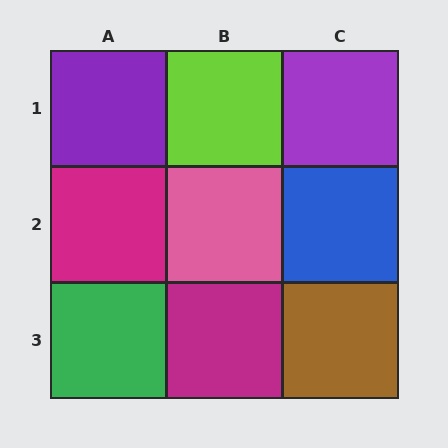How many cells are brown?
1 cell is brown.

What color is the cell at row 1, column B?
Lime.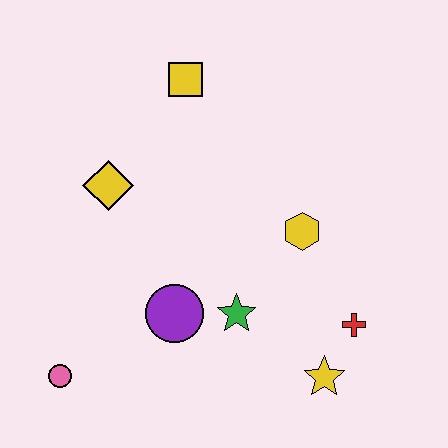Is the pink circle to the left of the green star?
Yes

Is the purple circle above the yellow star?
Yes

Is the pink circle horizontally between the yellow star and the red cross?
No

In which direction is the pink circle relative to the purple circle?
The pink circle is to the left of the purple circle.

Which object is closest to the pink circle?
The purple circle is closest to the pink circle.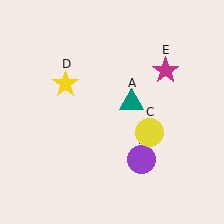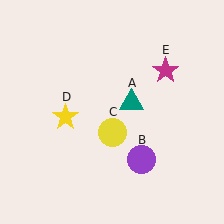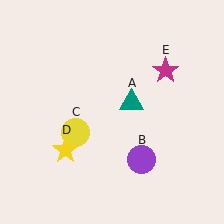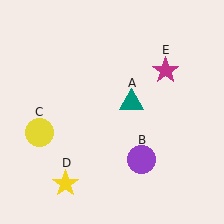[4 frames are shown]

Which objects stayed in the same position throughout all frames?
Teal triangle (object A) and purple circle (object B) and magenta star (object E) remained stationary.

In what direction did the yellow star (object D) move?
The yellow star (object D) moved down.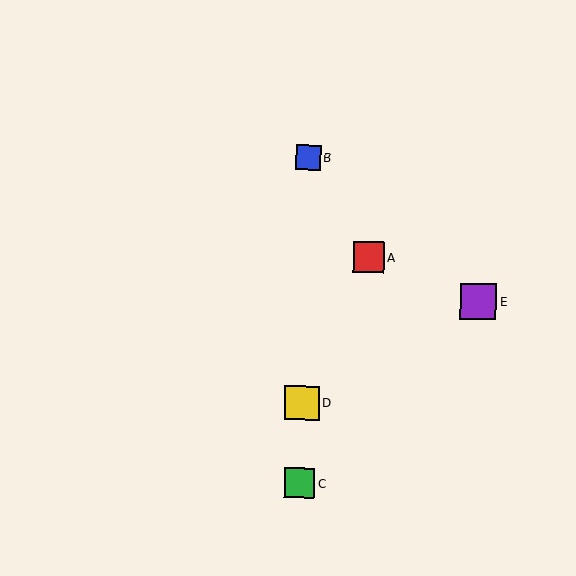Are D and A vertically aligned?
No, D is at x≈302 and A is at x≈369.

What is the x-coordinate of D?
Object D is at x≈302.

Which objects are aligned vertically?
Objects B, C, D are aligned vertically.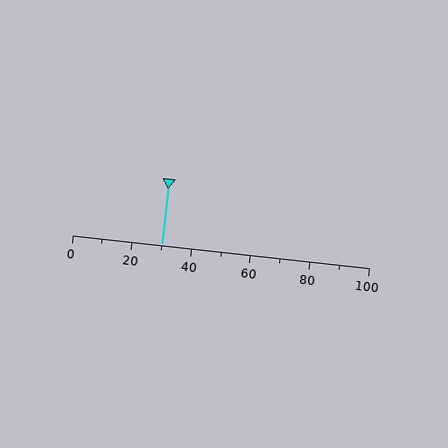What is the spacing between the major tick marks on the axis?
The major ticks are spaced 20 apart.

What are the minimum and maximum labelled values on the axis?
The axis runs from 0 to 100.